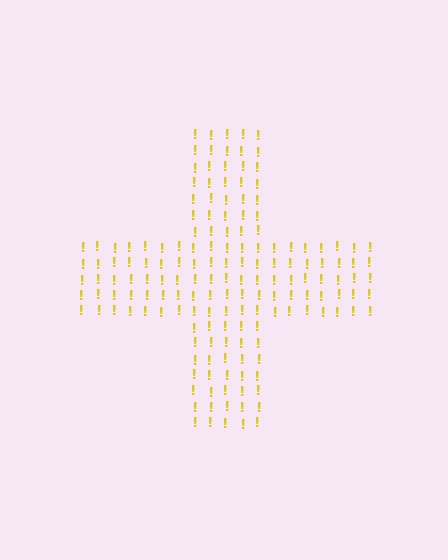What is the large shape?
The large shape is a cross.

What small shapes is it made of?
It is made of small exclamation marks.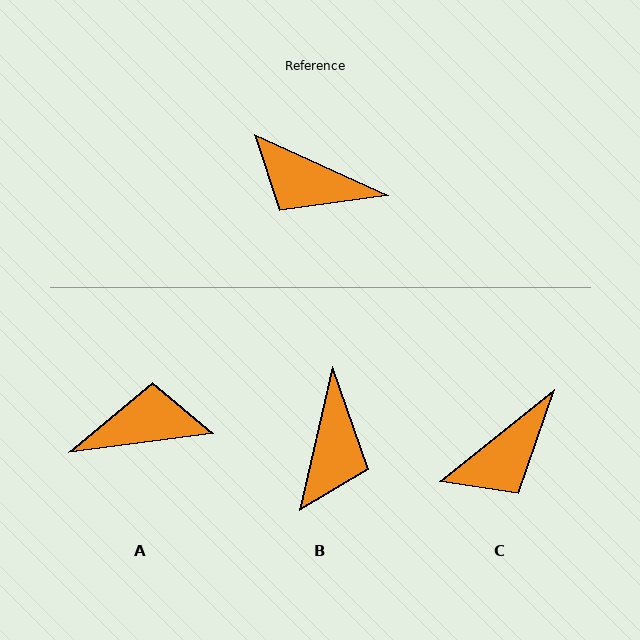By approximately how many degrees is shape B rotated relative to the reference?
Approximately 102 degrees counter-clockwise.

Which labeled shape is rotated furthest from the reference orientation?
A, about 148 degrees away.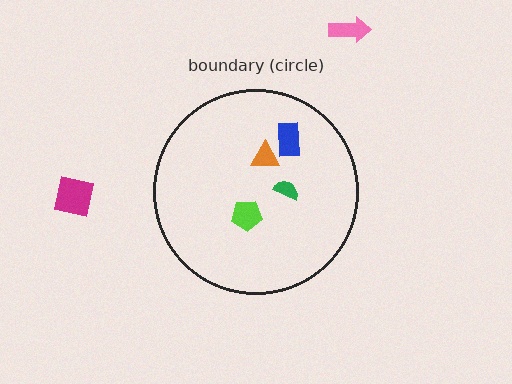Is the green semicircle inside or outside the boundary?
Inside.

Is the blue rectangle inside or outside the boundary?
Inside.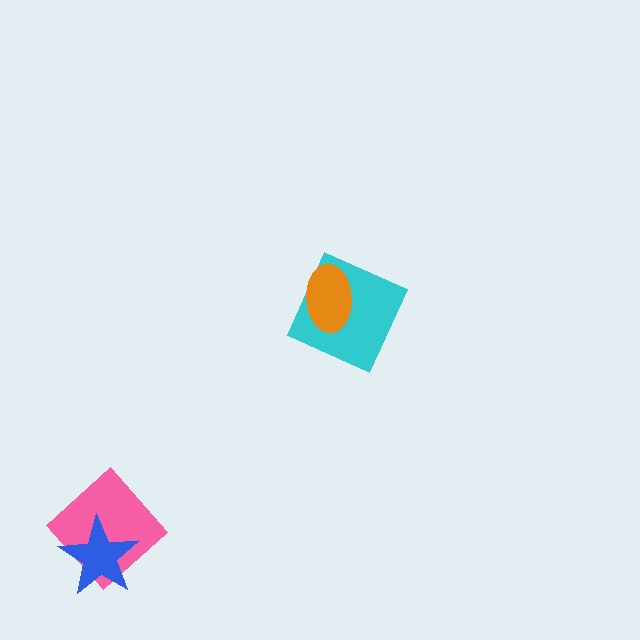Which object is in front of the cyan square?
The orange ellipse is in front of the cyan square.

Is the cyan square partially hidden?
Yes, it is partially covered by another shape.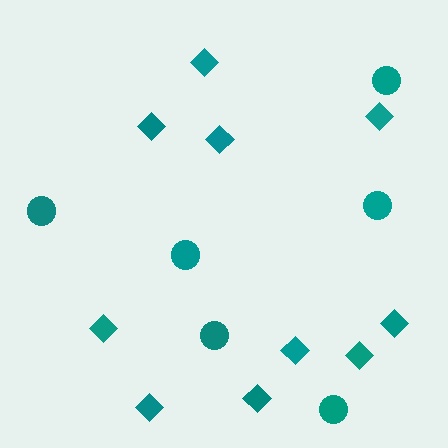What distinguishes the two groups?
There are 2 groups: one group of circles (6) and one group of diamonds (10).